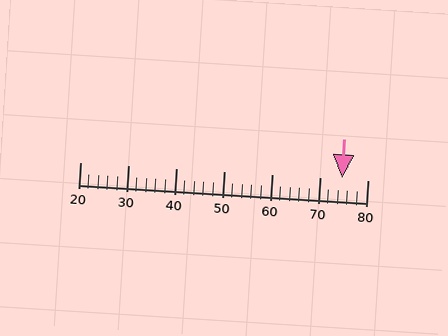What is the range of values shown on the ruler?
The ruler shows values from 20 to 80.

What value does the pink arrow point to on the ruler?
The pink arrow points to approximately 75.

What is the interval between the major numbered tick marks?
The major tick marks are spaced 10 units apart.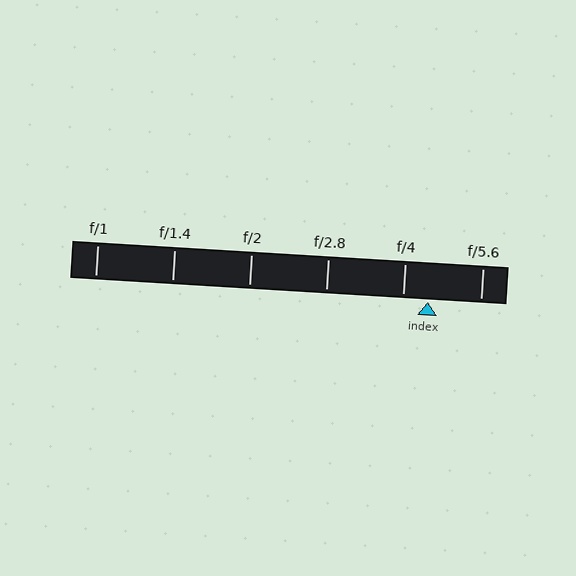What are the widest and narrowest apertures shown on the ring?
The widest aperture shown is f/1 and the narrowest is f/5.6.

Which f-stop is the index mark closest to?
The index mark is closest to f/4.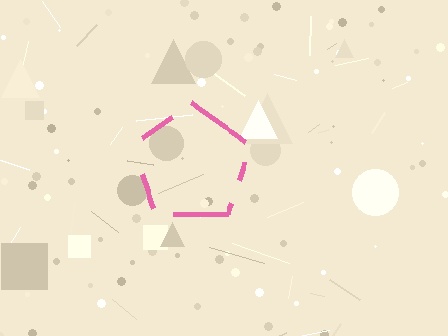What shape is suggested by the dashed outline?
The dashed outline suggests a pentagon.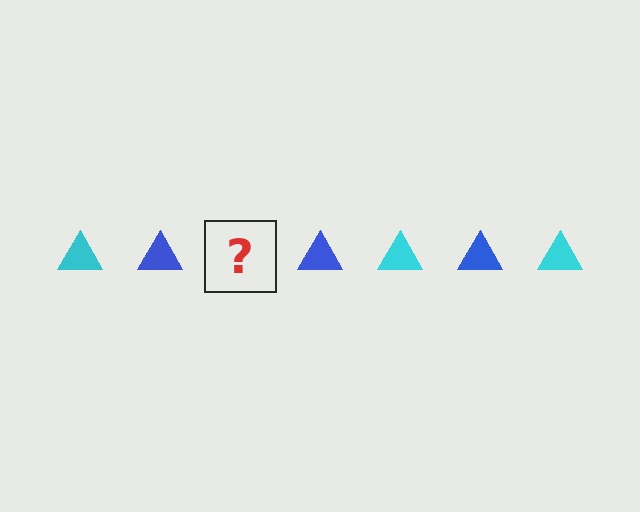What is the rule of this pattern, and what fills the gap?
The rule is that the pattern cycles through cyan, blue triangles. The gap should be filled with a cyan triangle.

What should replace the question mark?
The question mark should be replaced with a cyan triangle.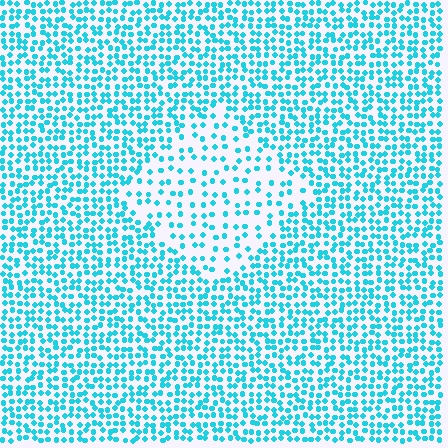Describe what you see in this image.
The image contains small cyan elements arranged at two different densities. A diamond-shaped region is visible where the elements are less densely packed than the surrounding area.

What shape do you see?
I see a diamond.